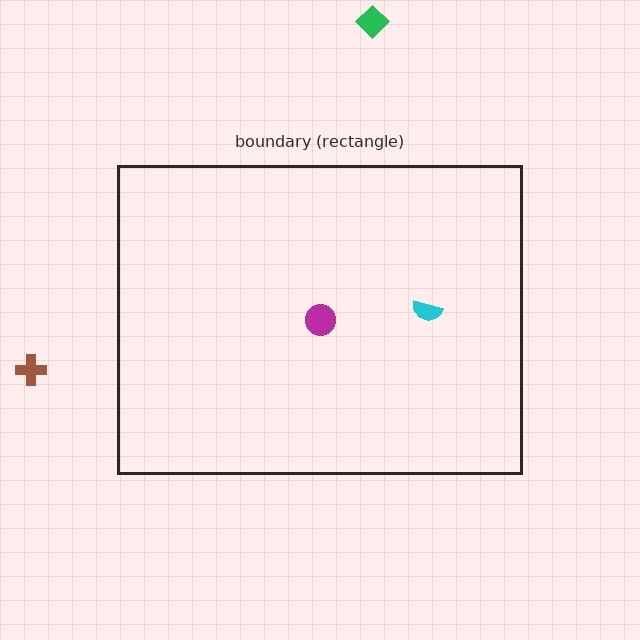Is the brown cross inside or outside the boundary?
Outside.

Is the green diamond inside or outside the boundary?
Outside.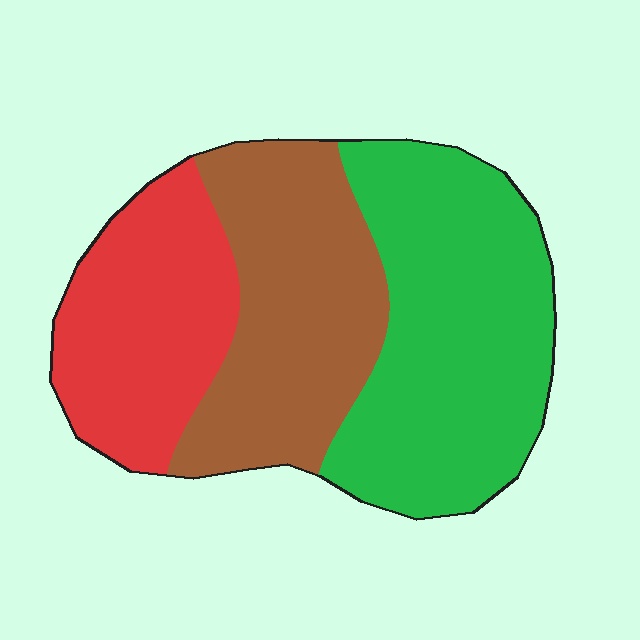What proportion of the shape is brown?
Brown covers 32% of the shape.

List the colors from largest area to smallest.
From largest to smallest: green, brown, red.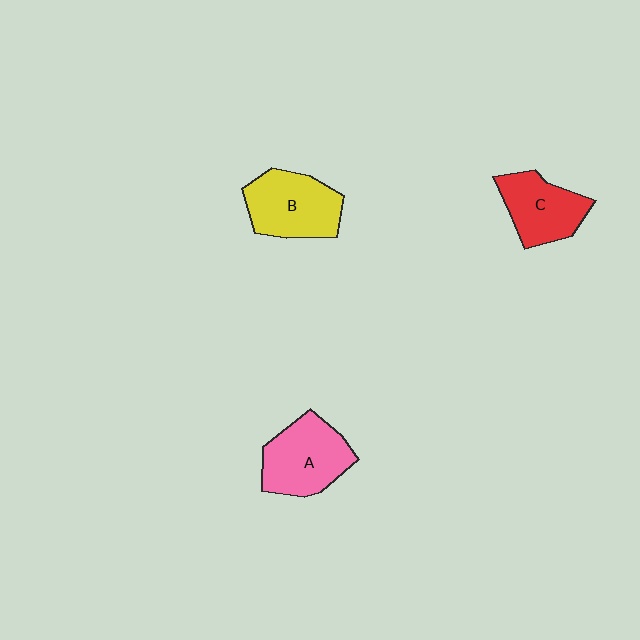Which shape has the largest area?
Shape A (pink).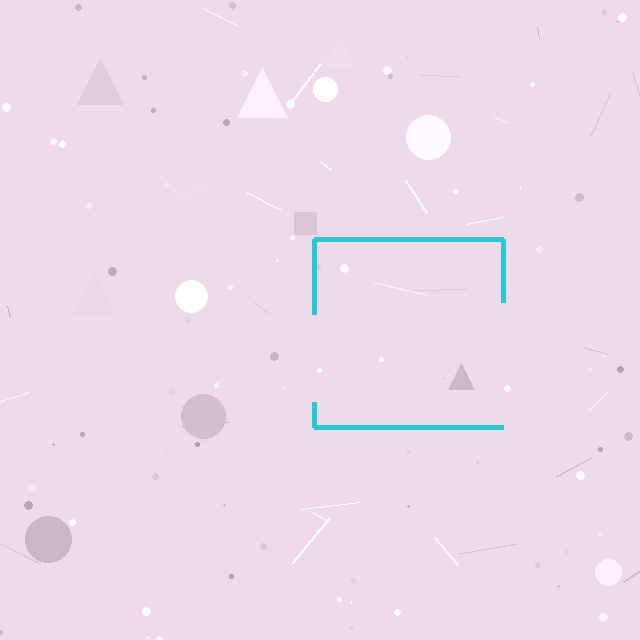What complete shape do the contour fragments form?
The contour fragments form a square.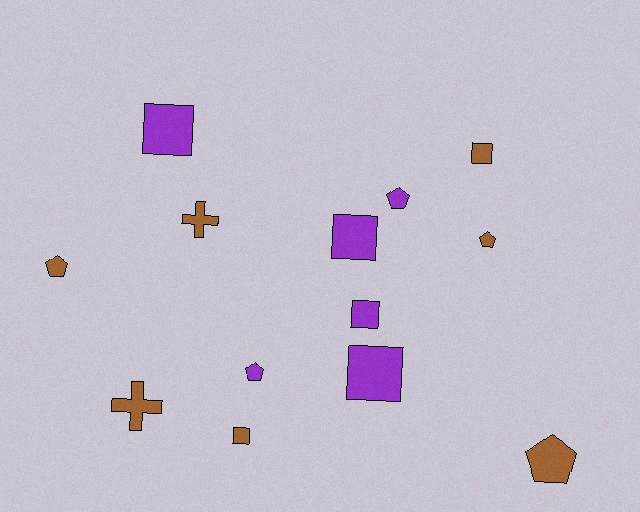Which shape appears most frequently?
Square, with 6 objects.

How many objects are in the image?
There are 13 objects.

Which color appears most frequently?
Brown, with 7 objects.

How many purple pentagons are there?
There are 2 purple pentagons.